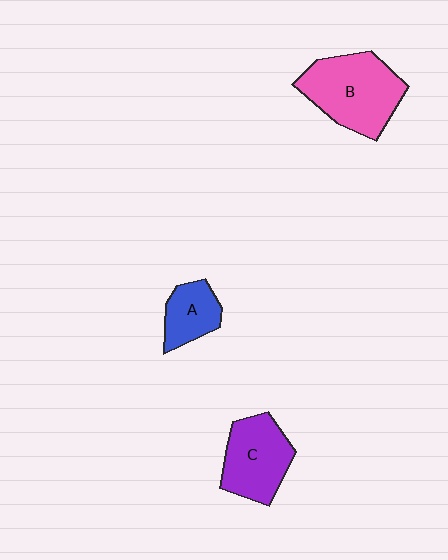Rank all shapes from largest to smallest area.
From largest to smallest: B (pink), C (purple), A (blue).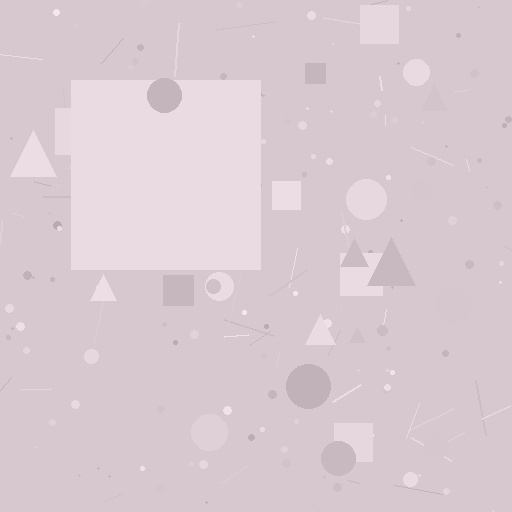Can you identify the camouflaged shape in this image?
The camouflaged shape is a square.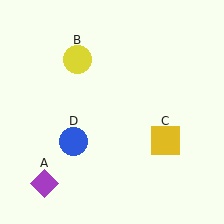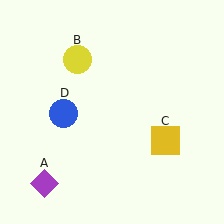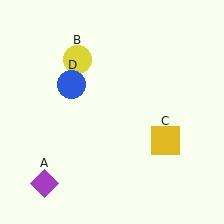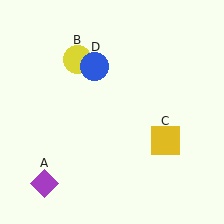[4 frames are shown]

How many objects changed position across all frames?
1 object changed position: blue circle (object D).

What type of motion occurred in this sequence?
The blue circle (object D) rotated clockwise around the center of the scene.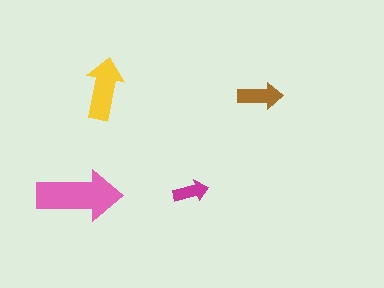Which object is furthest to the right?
The brown arrow is rightmost.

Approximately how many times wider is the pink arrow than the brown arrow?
About 2 times wider.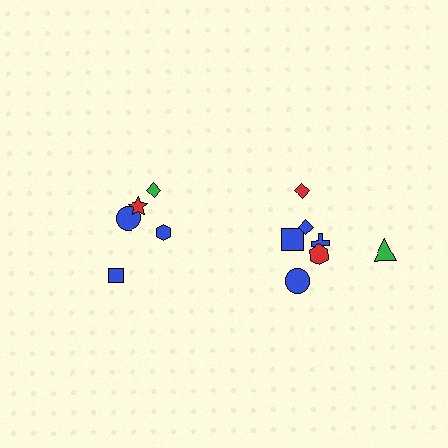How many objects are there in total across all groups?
There are 12 objects.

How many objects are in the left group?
There are 5 objects.